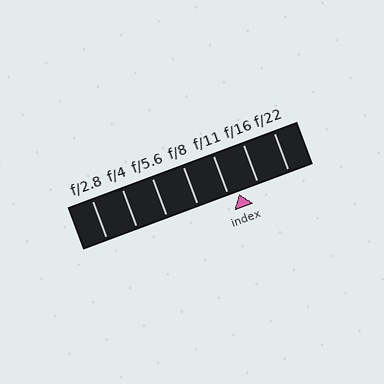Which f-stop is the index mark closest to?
The index mark is closest to f/11.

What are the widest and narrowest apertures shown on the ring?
The widest aperture shown is f/2.8 and the narrowest is f/22.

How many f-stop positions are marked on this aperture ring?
There are 7 f-stop positions marked.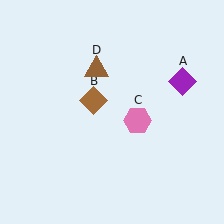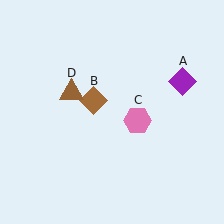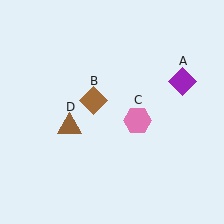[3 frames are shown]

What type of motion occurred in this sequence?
The brown triangle (object D) rotated counterclockwise around the center of the scene.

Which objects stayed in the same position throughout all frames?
Purple diamond (object A) and brown diamond (object B) and pink hexagon (object C) remained stationary.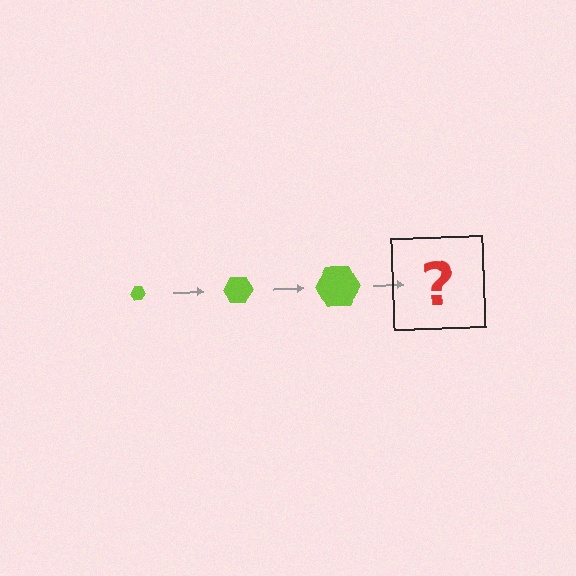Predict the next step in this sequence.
The next step is a lime hexagon, larger than the previous one.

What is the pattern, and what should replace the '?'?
The pattern is that the hexagon gets progressively larger each step. The '?' should be a lime hexagon, larger than the previous one.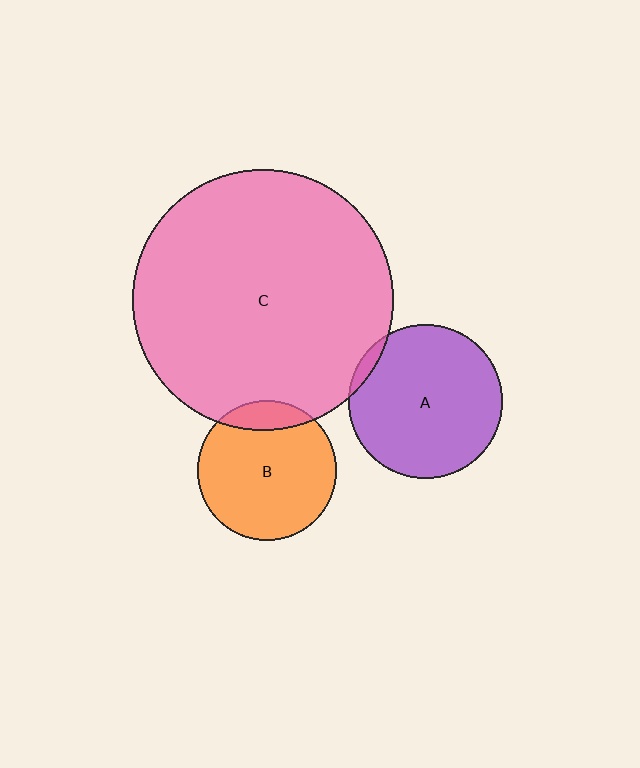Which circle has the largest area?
Circle C (pink).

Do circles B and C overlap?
Yes.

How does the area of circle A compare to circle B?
Approximately 1.2 times.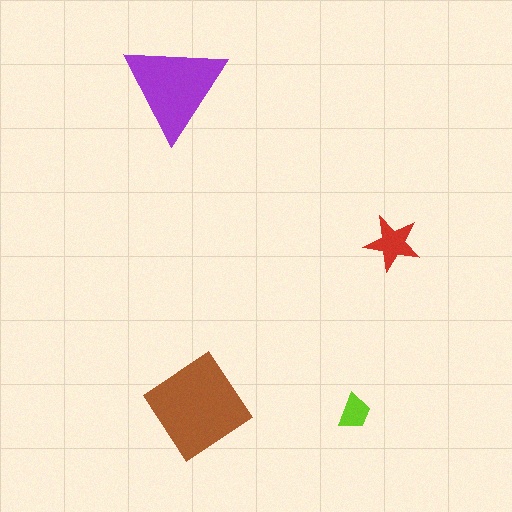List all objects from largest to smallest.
The brown diamond, the purple triangle, the red star, the lime trapezoid.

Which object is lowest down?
The lime trapezoid is bottommost.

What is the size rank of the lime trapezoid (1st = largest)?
4th.